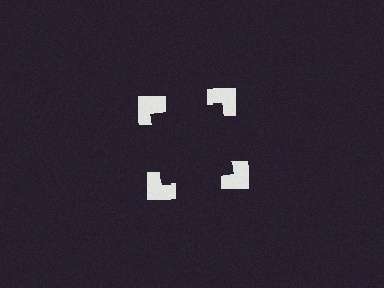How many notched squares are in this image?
There are 4 — one at each vertex of the illusory square.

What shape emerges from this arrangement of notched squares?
An illusory square — its edges are inferred from the aligned wedge cuts in the notched squares, not physically drawn.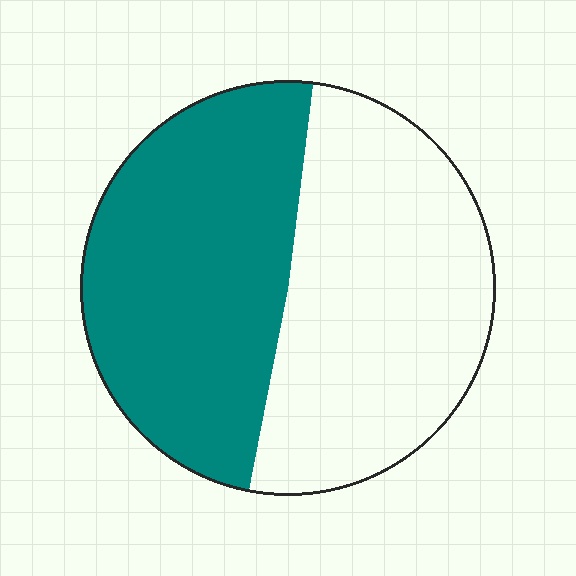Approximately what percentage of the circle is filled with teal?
Approximately 50%.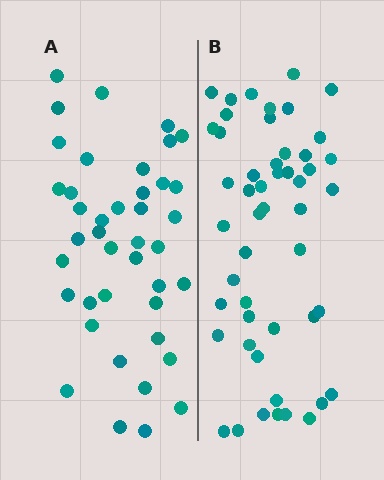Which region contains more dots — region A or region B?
Region B (the right region) has more dots.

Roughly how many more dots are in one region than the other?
Region B has roughly 8 or so more dots than region A.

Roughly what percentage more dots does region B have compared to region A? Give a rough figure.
About 20% more.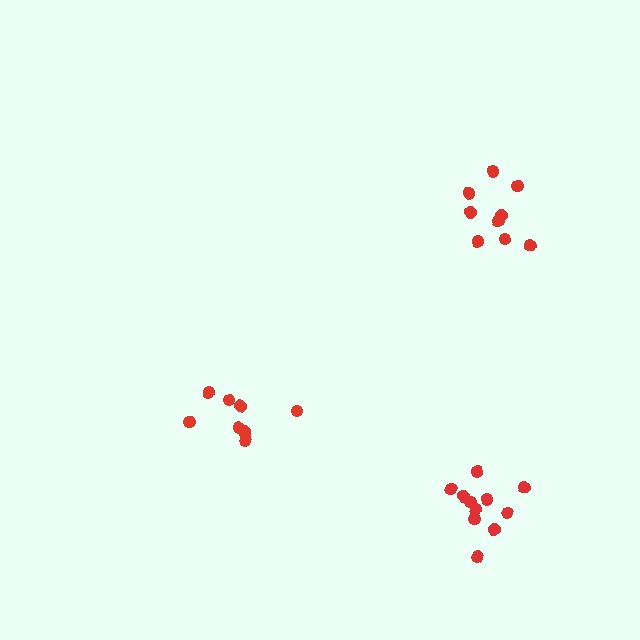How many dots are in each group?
Group 1: 9 dots, Group 2: 11 dots, Group 3: 9 dots (29 total).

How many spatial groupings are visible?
There are 3 spatial groupings.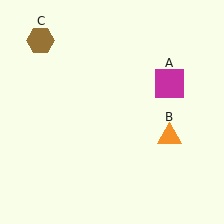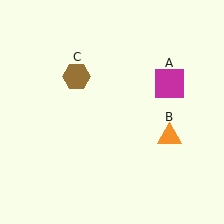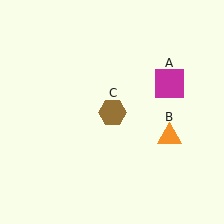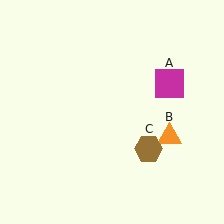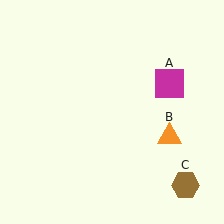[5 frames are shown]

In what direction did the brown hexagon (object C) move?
The brown hexagon (object C) moved down and to the right.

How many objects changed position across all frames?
1 object changed position: brown hexagon (object C).